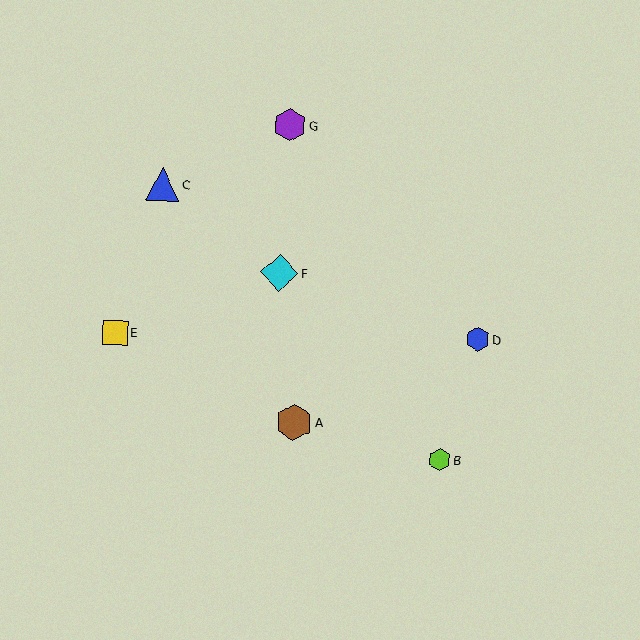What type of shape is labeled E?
Shape E is a yellow square.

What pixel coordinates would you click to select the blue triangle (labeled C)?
Click at (163, 184) to select the blue triangle C.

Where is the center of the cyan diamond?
The center of the cyan diamond is at (280, 273).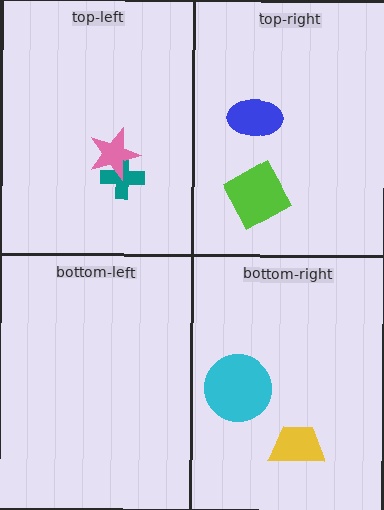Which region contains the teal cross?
The top-left region.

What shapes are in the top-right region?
The blue ellipse, the lime square.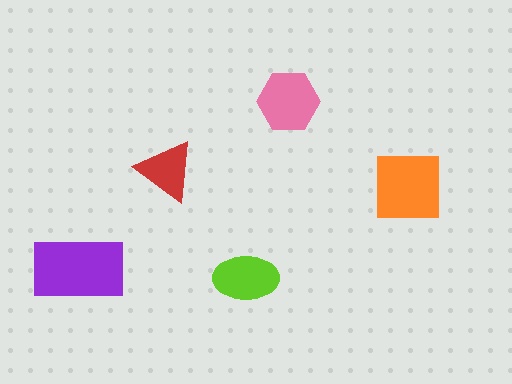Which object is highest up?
The pink hexagon is topmost.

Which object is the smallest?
The red triangle.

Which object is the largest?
The purple rectangle.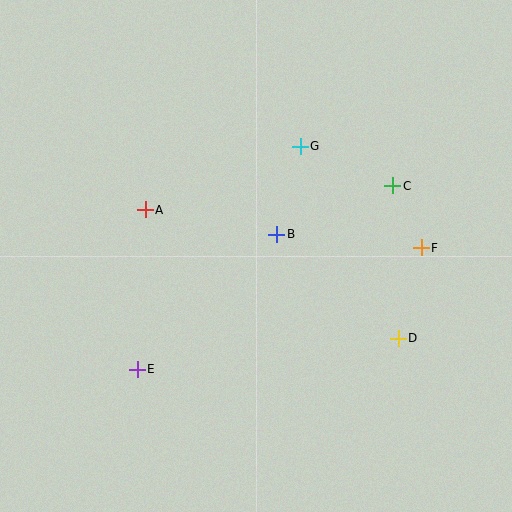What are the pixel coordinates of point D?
Point D is at (398, 338).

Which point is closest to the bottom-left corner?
Point E is closest to the bottom-left corner.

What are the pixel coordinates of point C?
Point C is at (393, 186).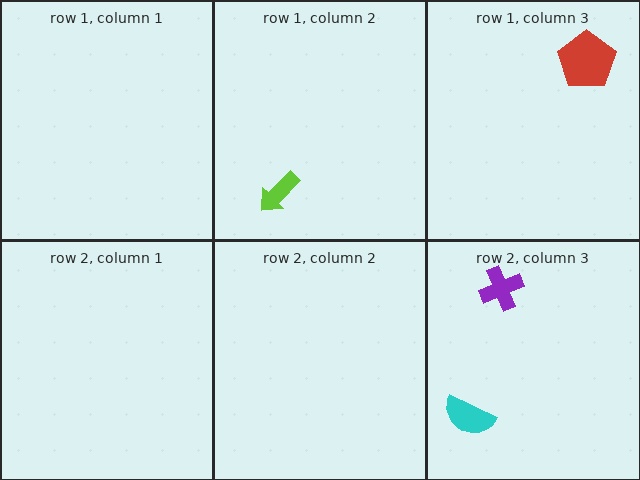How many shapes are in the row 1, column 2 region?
1.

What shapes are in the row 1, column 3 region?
The red pentagon.